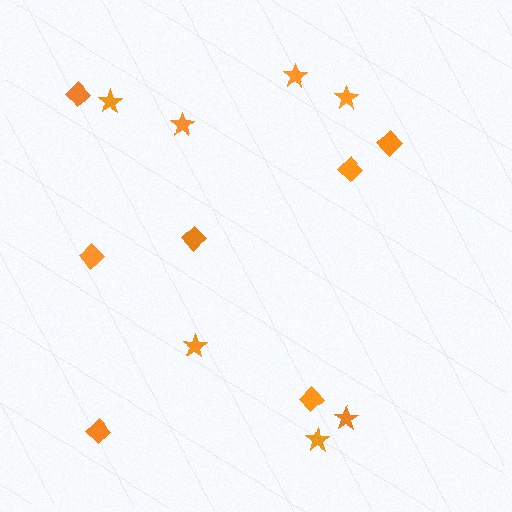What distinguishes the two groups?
There are 2 groups: one group of diamonds (7) and one group of stars (7).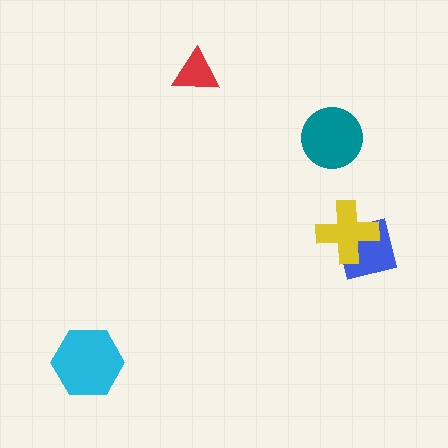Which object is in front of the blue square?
The yellow cross is in front of the blue square.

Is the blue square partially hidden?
Yes, it is partially covered by another shape.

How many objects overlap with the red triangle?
0 objects overlap with the red triangle.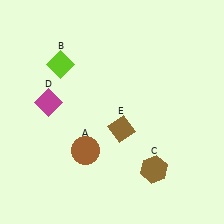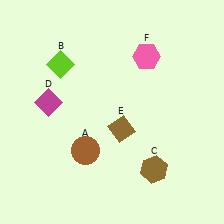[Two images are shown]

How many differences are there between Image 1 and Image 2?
There is 1 difference between the two images.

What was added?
A pink hexagon (F) was added in Image 2.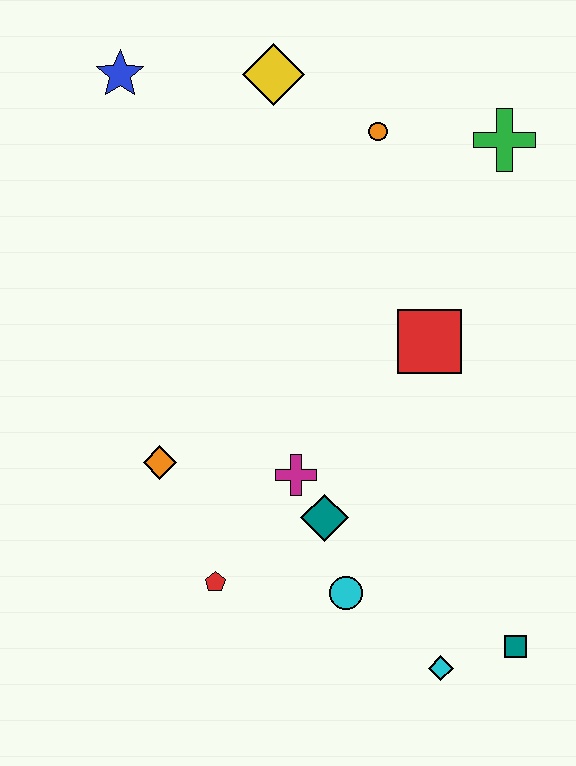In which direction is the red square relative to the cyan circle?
The red square is above the cyan circle.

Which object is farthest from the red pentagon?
The green cross is farthest from the red pentagon.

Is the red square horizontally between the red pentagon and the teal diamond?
No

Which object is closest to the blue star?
The yellow diamond is closest to the blue star.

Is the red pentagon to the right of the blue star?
Yes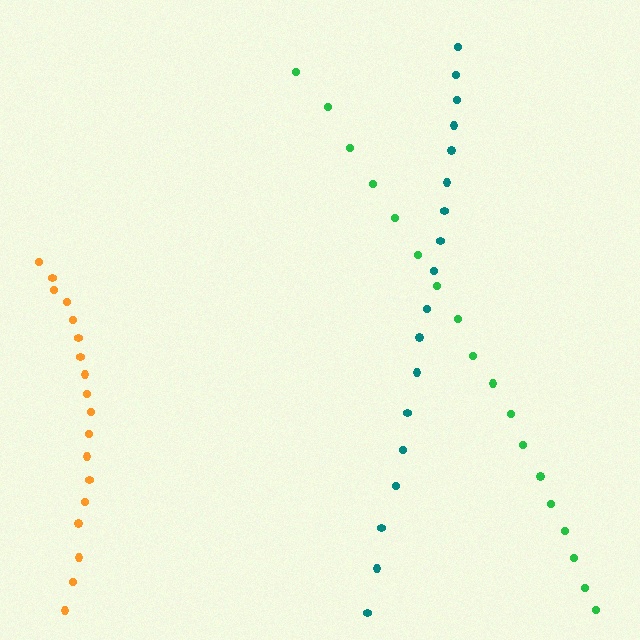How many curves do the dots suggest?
There are 3 distinct paths.